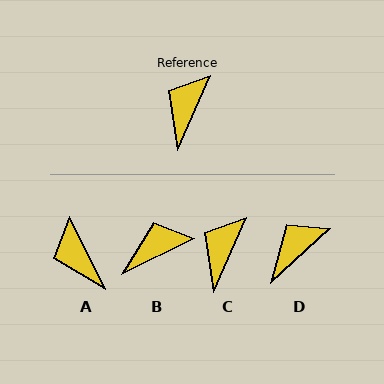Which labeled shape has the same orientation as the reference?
C.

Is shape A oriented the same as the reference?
No, it is off by about 50 degrees.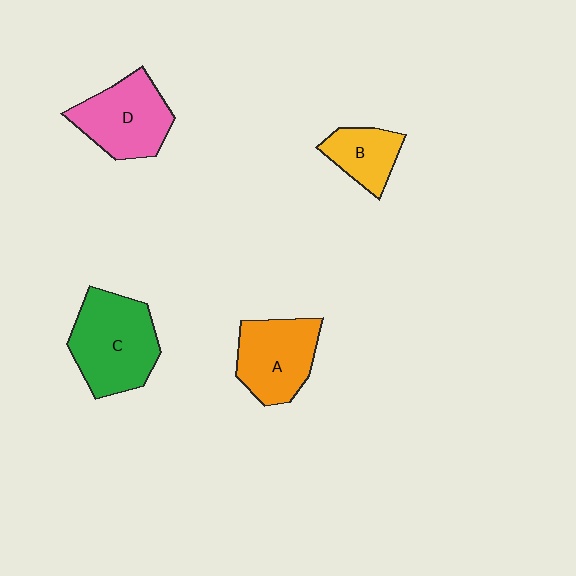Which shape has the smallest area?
Shape B (yellow).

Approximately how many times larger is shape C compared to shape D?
Approximately 1.2 times.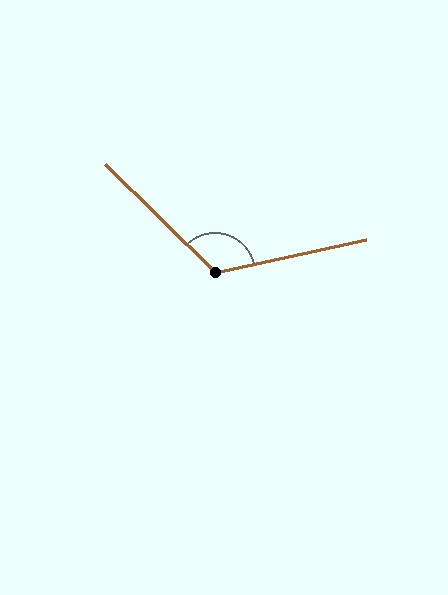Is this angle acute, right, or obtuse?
It is obtuse.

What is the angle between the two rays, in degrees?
Approximately 123 degrees.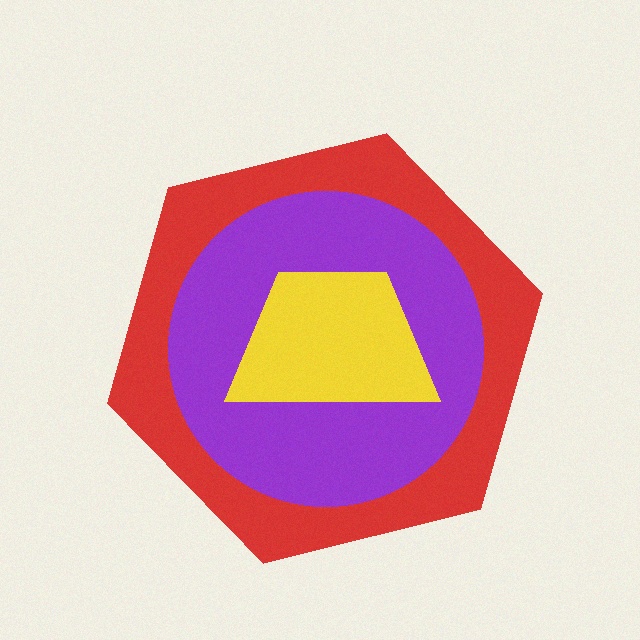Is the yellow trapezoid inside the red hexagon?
Yes.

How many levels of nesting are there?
3.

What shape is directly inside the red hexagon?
The purple circle.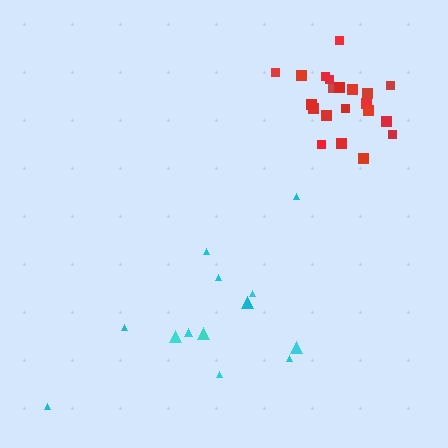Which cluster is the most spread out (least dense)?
Cyan.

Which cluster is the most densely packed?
Red.